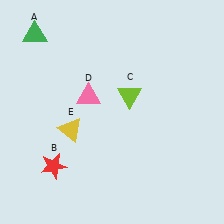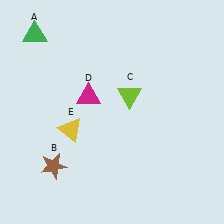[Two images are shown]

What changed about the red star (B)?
In Image 1, B is red. In Image 2, it changed to brown.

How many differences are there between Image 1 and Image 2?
There are 2 differences between the two images.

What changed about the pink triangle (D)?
In Image 1, D is pink. In Image 2, it changed to magenta.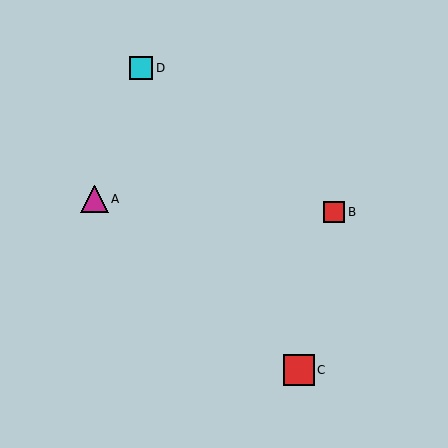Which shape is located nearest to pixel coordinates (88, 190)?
The magenta triangle (labeled A) at (95, 199) is nearest to that location.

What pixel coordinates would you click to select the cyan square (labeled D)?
Click at (141, 68) to select the cyan square D.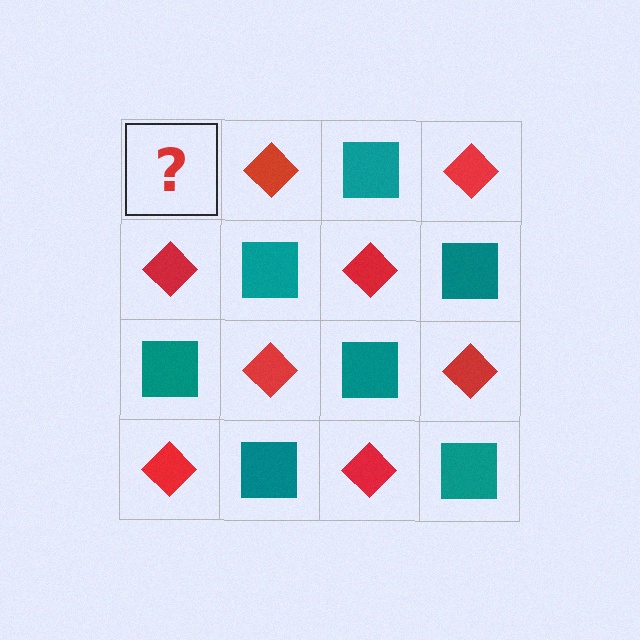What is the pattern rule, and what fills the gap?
The rule is that it alternates teal square and red diamond in a checkerboard pattern. The gap should be filled with a teal square.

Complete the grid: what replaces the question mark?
The question mark should be replaced with a teal square.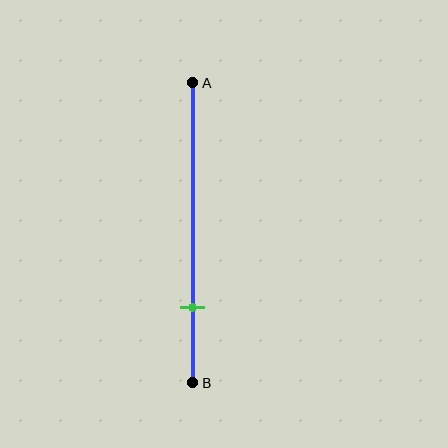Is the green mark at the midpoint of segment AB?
No, the mark is at about 75% from A, not at the 50% midpoint.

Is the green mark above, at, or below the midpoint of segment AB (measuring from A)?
The green mark is below the midpoint of segment AB.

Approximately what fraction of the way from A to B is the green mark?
The green mark is approximately 75% of the way from A to B.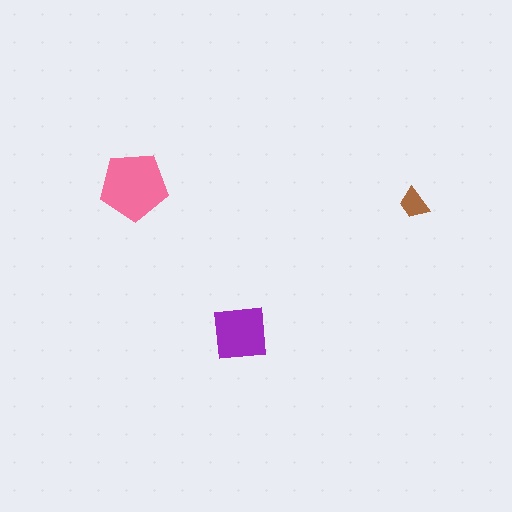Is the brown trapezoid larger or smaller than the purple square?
Smaller.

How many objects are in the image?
There are 3 objects in the image.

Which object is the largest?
The pink pentagon.